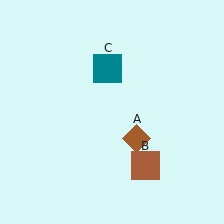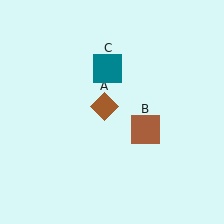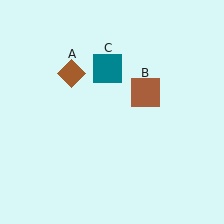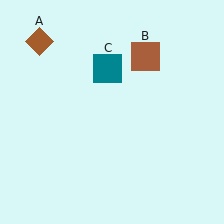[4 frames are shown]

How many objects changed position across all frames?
2 objects changed position: brown diamond (object A), brown square (object B).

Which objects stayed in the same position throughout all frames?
Teal square (object C) remained stationary.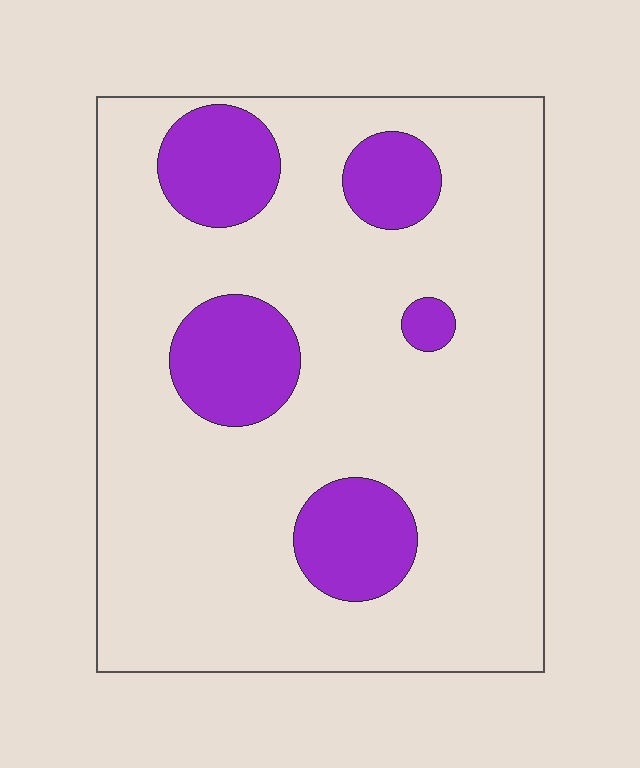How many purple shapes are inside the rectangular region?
5.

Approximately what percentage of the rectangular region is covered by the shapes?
Approximately 20%.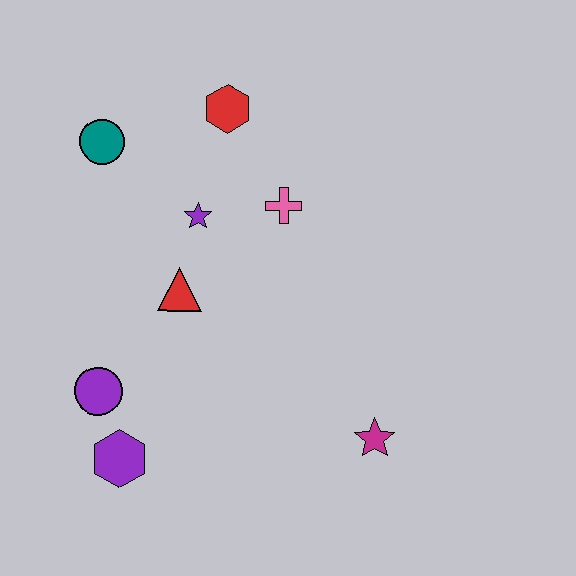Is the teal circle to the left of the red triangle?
Yes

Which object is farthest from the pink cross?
The purple hexagon is farthest from the pink cross.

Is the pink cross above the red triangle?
Yes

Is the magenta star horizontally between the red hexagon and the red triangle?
No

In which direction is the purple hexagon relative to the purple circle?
The purple hexagon is below the purple circle.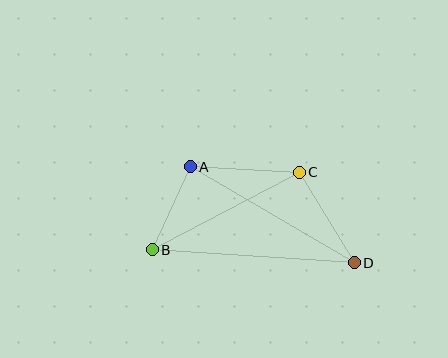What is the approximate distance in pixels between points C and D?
The distance between C and D is approximately 106 pixels.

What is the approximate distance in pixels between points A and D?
The distance between A and D is approximately 190 pixels.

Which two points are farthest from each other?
Points B and D are farthest from each other.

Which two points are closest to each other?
Points A and B are closest to each other.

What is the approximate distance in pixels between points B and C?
The distance between B and C is approximately 166 pixels.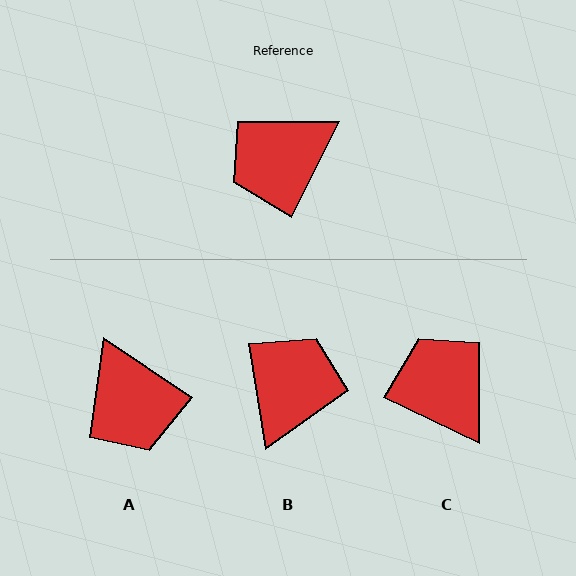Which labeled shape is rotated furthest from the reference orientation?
B, about 144 degrees away.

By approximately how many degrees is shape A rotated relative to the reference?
Approximately 82 degrees counter-clockwise.